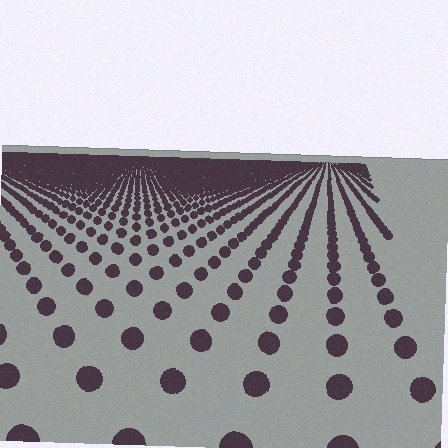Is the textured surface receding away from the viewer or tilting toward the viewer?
The surface is receding away from the viewer. Texture elements get smaller and denser toward the top.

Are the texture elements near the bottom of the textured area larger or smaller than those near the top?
Larger. Near the bottom, elements are closer to the viewer and appear at a bigger on-screen size.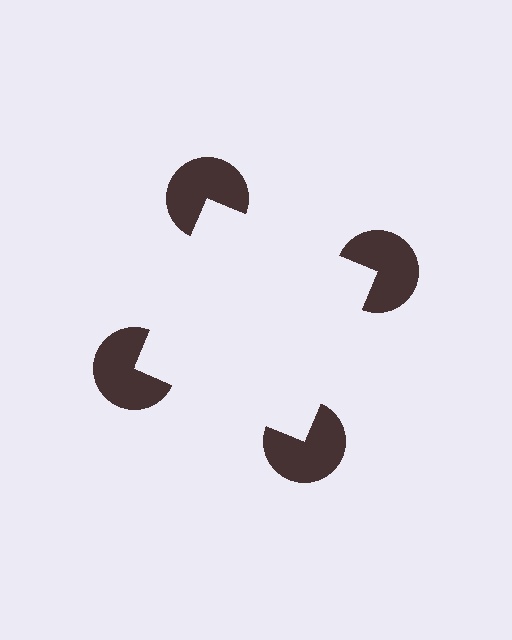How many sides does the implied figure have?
4 sides.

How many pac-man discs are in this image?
There are 4 — one at each vertex of the illusory square.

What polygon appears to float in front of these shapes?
An illusory square — its edges are inferred from the aligned wedge cuts in the pac-man discs, not physically drawn.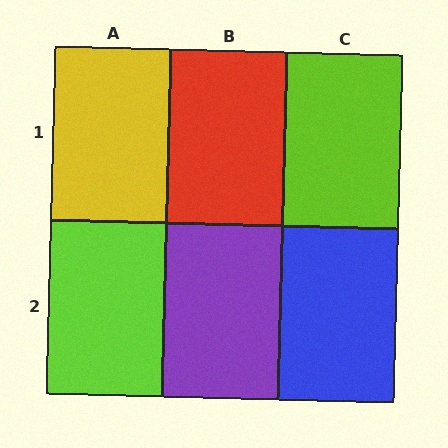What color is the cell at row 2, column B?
Purple.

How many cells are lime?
2 cells are lime.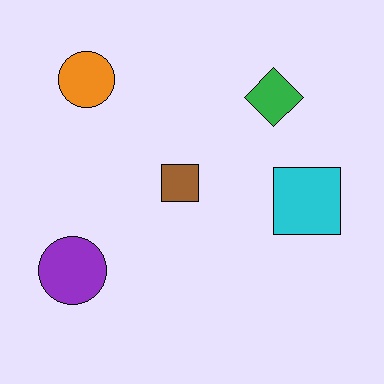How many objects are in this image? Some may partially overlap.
There are 5 objects.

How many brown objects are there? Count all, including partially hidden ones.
There is 1 brown object.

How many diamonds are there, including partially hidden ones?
There is 1 diamond.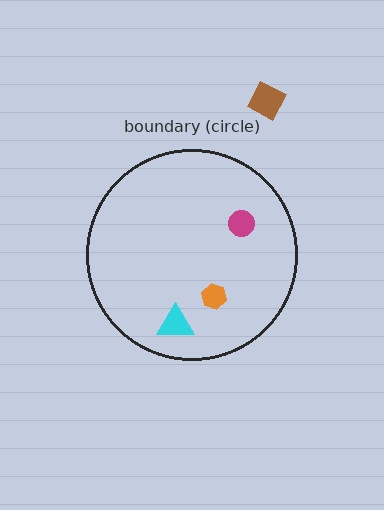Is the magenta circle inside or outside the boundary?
Inside.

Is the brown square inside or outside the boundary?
Outside.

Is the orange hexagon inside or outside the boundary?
Inside.